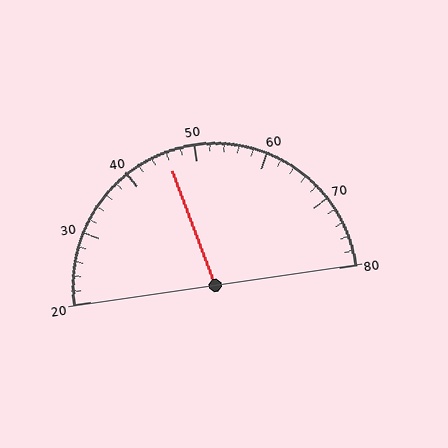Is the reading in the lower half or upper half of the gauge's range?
The reading is in the lower half of the range (20 to 80).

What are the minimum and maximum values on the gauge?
The gauge ranges from 20 to 80.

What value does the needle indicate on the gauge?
The needle indicates approximately 46.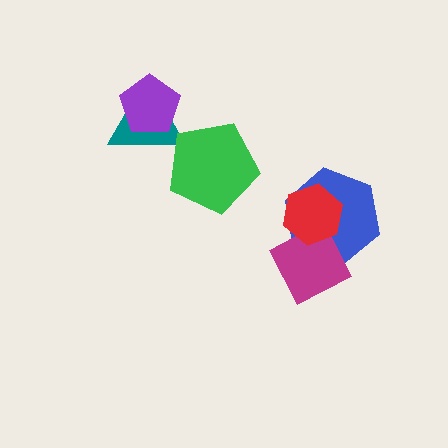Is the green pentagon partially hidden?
No, no other shape covers it.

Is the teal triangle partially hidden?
Yes, it is partially covered by another shape.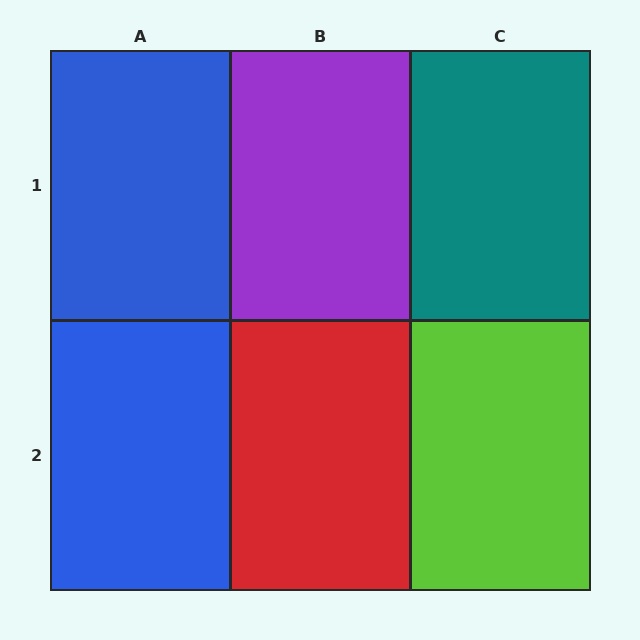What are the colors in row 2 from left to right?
Blue, red, lime.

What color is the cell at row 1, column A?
Blue.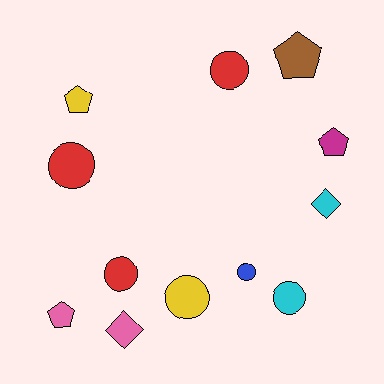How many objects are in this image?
There are 12 objects.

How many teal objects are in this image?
There are no teal objects.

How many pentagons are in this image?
There are 4 pentagons.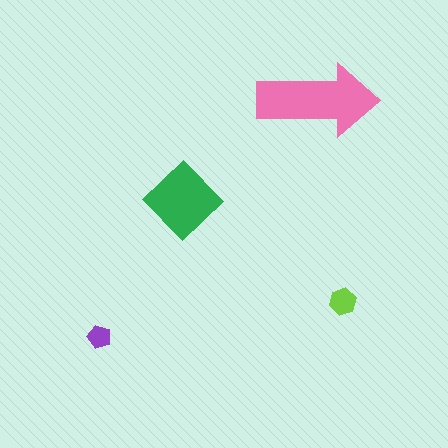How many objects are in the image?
There are 4 objects in the image.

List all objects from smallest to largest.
The purple pentagon, the lime hexagon, the green diamond, the pink arrow.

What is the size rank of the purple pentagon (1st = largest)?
4th.